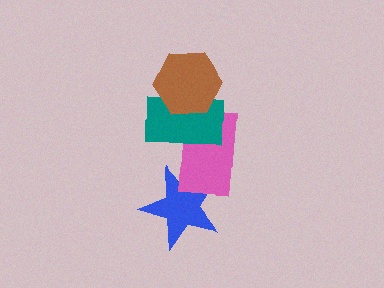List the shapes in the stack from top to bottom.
From top to bottom: the brown hexagon, the teal rectangle, the pink rectangle, the blue star.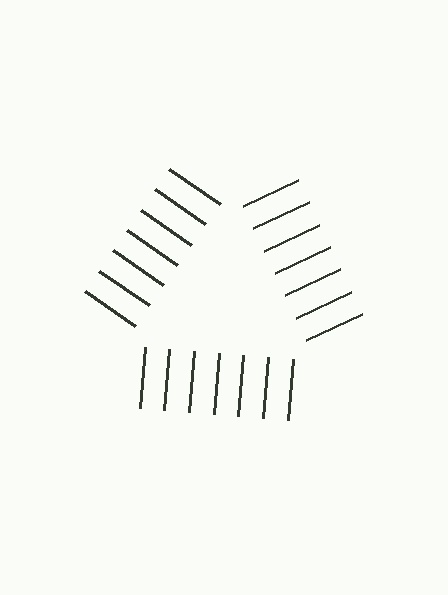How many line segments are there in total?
21 — 7 along each of the 3 edges.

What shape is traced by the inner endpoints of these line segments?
An illusory triangle — the line segments terminate on its edges but no continuous stroke is drawn.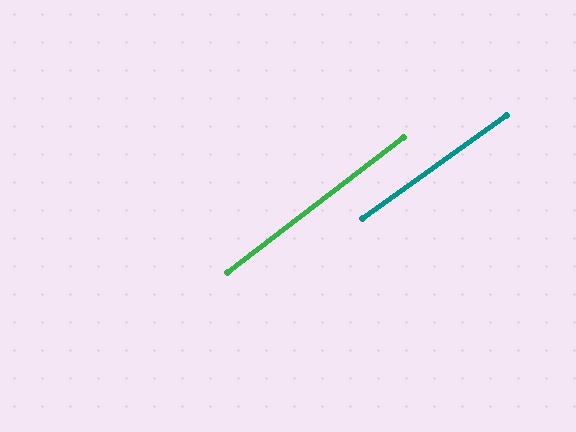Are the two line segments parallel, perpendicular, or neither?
Parallel — their directions differ by only 1.9°.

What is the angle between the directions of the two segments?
Approximately 2 degrees.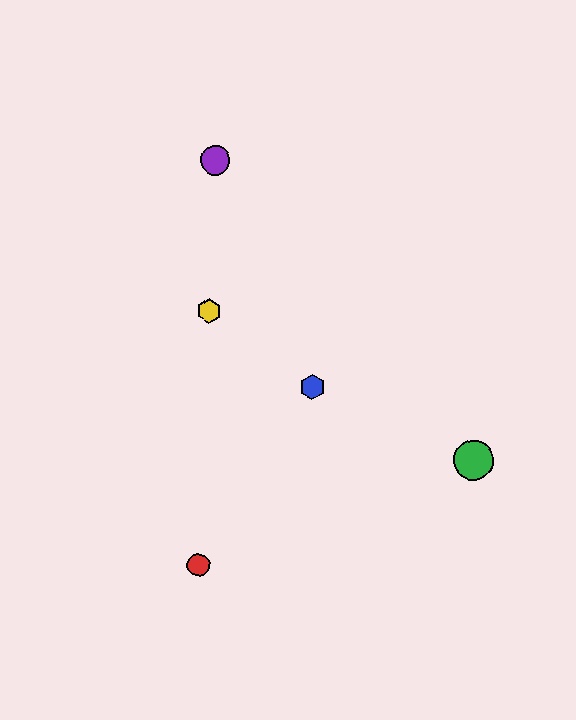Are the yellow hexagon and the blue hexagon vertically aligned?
No, the yellow hexagon is at x≈209 and the blue hexagon is at x≈313.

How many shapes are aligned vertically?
3 shapes (the red circle, the yellow hexagon, the purple circle) are aligned vertically.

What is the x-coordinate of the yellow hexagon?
The yellow hexagon is at x≈209.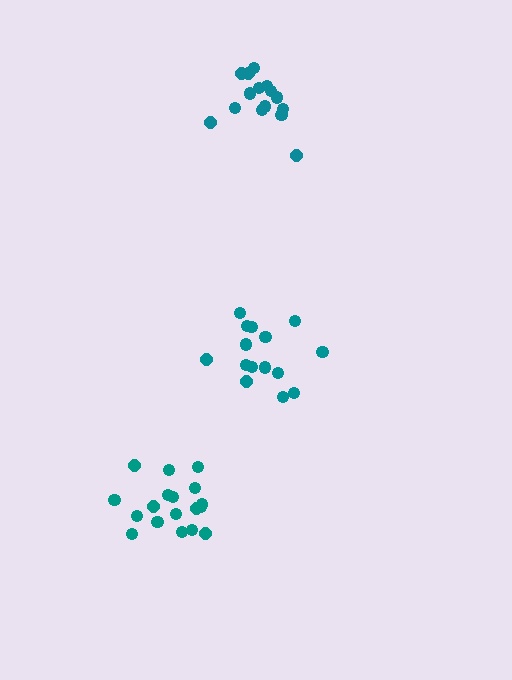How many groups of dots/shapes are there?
There are 3 groups.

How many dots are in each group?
Group 1: 18 dots, Group 2: 15 dots, Group 3: 15 dots (48 total).